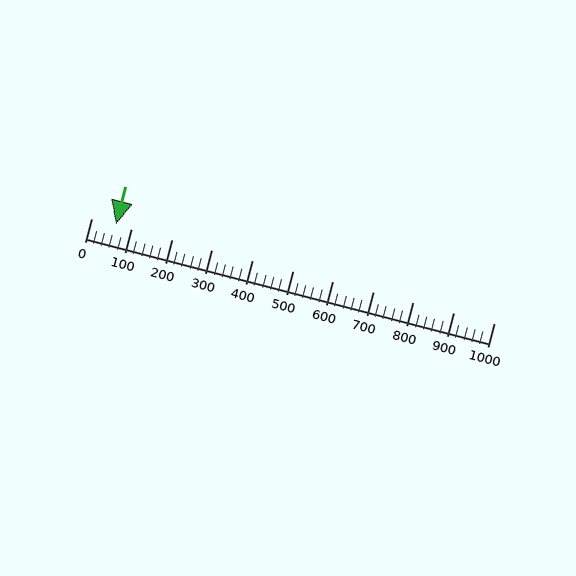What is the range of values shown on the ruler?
The ruler shows values from 0 to 1000.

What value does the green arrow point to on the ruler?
The green arrow points to approximately 61.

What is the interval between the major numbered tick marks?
The major tick marks are spaced 100 units apart.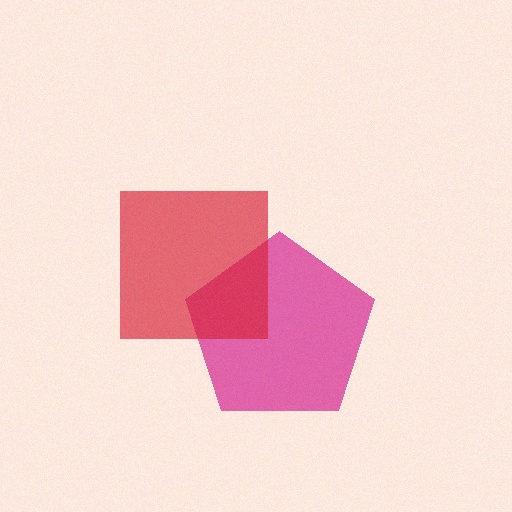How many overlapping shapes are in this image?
There are 2 overlapping shapes in the image.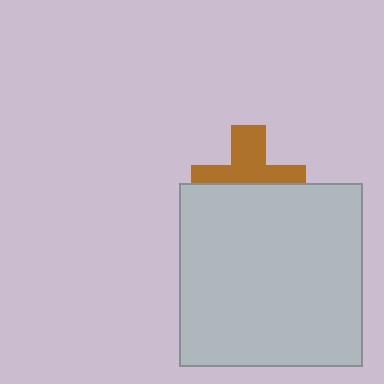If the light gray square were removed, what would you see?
You would see the complete brown cross.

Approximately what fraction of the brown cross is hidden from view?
Roughly 50% of the brown cross is hidden behind the light gray square.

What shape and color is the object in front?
The object in front is a light gray square.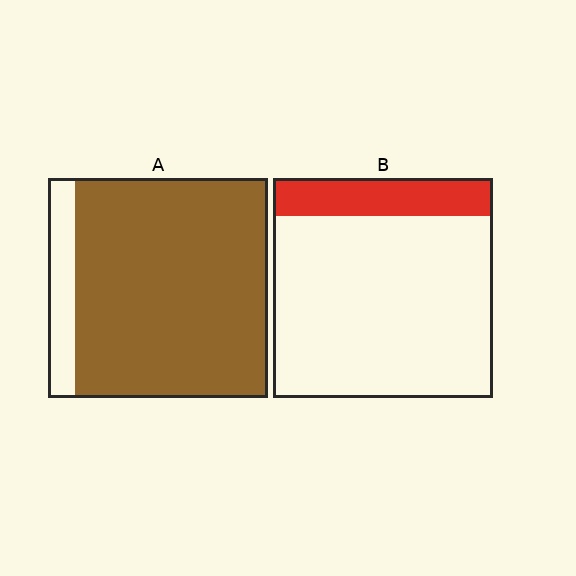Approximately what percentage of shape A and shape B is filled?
A is approximately 90% and B is approximately 15%.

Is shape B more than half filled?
No.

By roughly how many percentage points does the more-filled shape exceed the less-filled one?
By roughly 70 percentage points (A over B).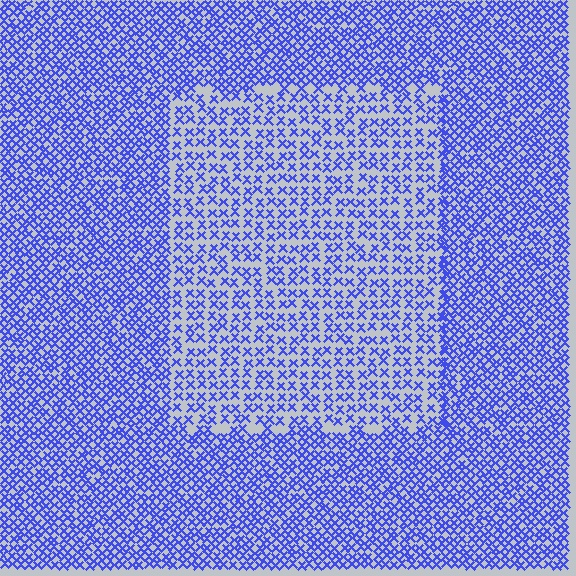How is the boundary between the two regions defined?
The boundary is defined by a change in element density (approximately 1.8x ratio). All elements are the same color, size, and shape.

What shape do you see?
I see a rectangle.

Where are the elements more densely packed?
The elements are more densely packed outside the rectangle boundary.